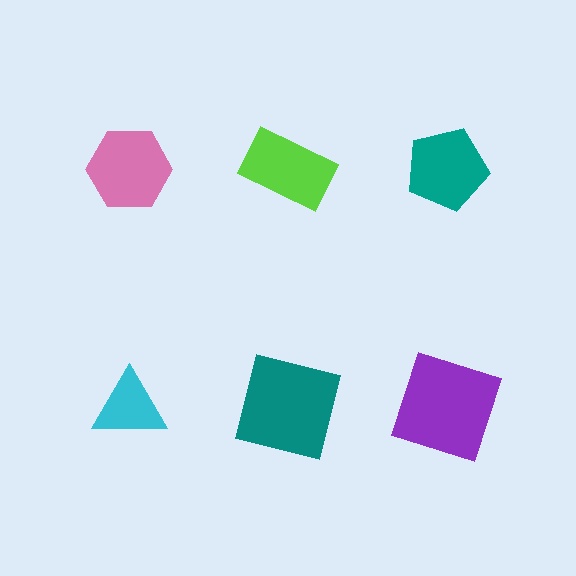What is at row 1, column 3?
A teal pentagon.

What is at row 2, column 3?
A purple square.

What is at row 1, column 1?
A pink hexagon.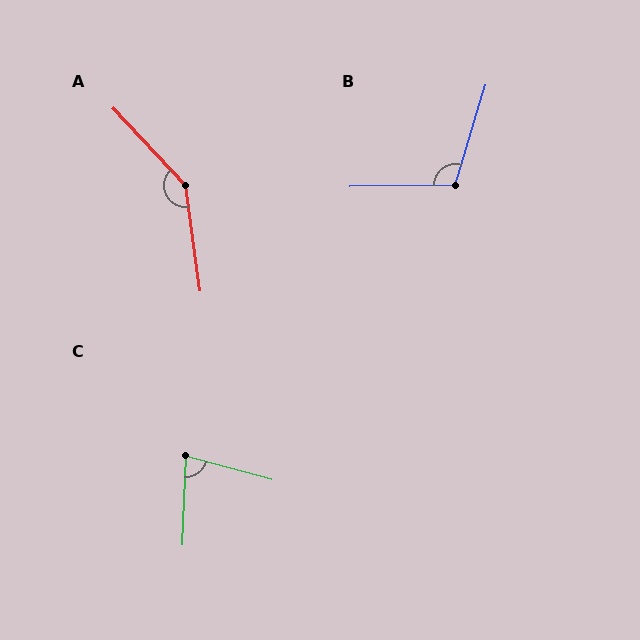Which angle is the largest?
A, at approximately 144 degrees.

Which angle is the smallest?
C, at approximately 77 degrees.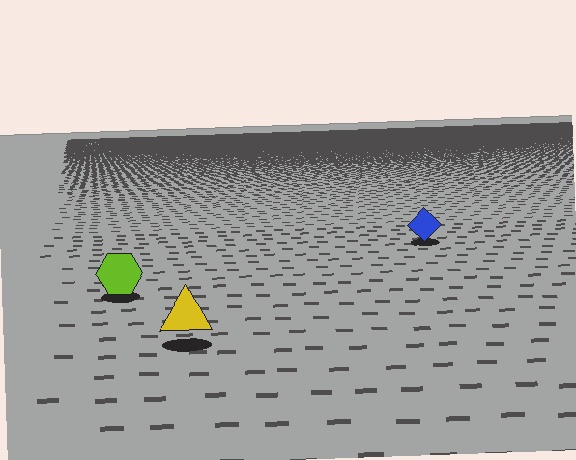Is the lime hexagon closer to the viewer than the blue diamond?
Yes. The lime hexagon is closer — you can tell from the texture gradient: the ground texture is coarser near it.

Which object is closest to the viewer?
The yellow triangle is closest. The texture marks near it are larger and more spread out.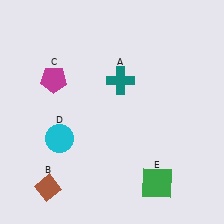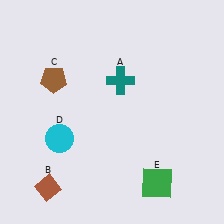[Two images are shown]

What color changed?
The pentagon (C) changed from magenta in Image 1 to brown in Image 2.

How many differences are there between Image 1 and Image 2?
There is 1 difference between the two images.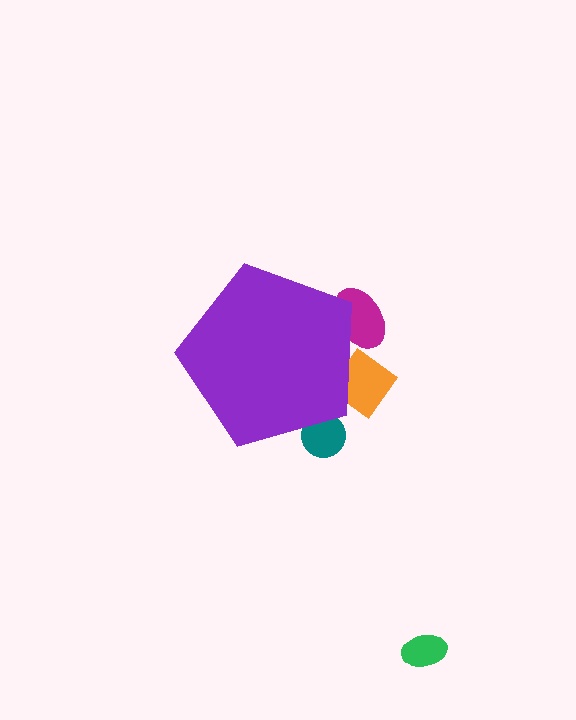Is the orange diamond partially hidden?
Yes, the orange diamond is partially hidden behind the purple pentagon.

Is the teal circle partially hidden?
Yes, the teal circle is partially hidden behind the purple pentagon.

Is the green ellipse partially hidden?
No, the green ellipse is fully visible.